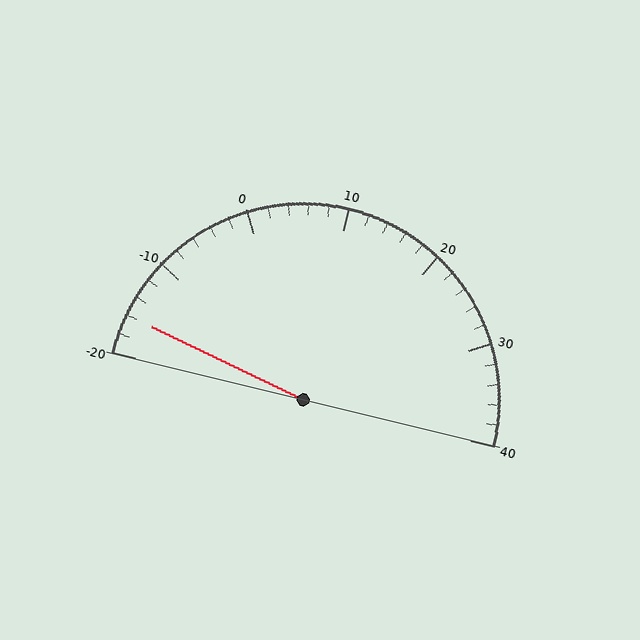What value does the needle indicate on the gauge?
The needle indicates approximately -16.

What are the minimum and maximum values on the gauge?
The gauge ranges from -20 to 40.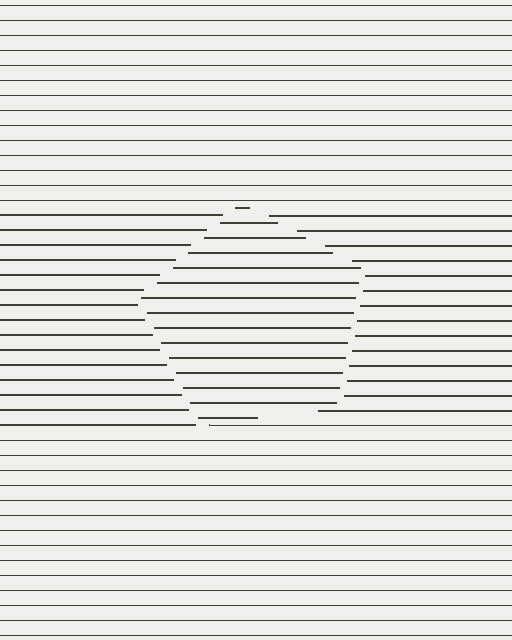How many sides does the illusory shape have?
5 sides — the line-ends trace a pentagon.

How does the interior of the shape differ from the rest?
The interior of the shape contains the same grating, shifted by half a period — the contour is defined by the phase discontinuity where line-ends from the inner and outer gratings abut.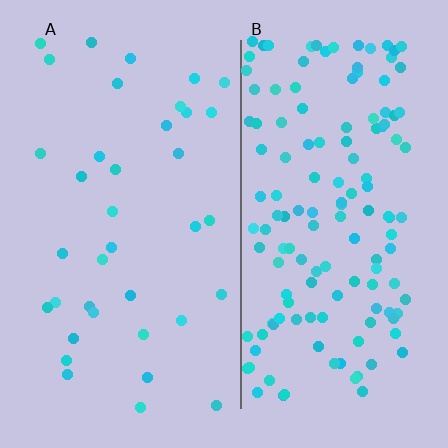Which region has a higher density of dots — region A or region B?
B (the right).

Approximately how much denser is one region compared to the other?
Approximately 3.9× — region B over region A.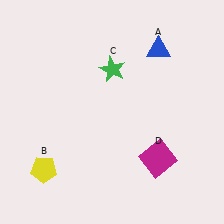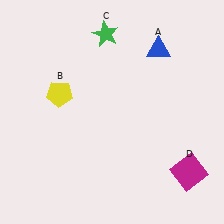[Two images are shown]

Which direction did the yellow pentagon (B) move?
The yellow pentagon (B) moved up.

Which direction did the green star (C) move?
The green star (C) moved up.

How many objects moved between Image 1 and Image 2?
3 objects moved between the two images.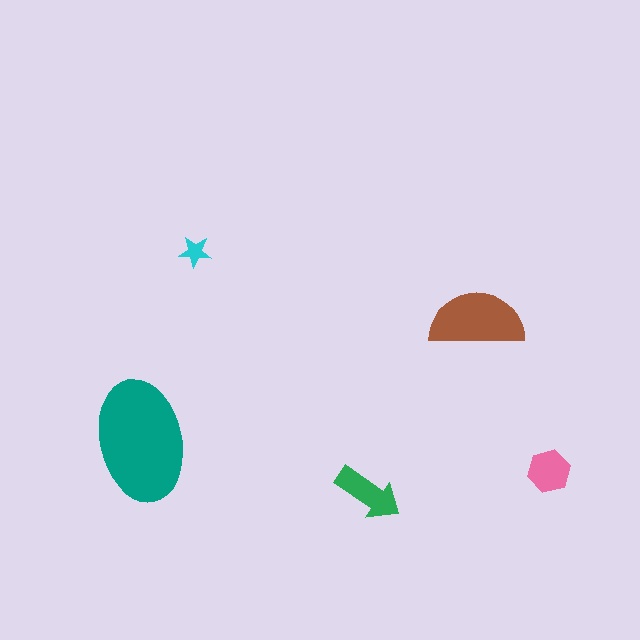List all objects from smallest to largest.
The cyan star, the pink hexagon, the green arrow, the brown semicircle, the teal ellipse.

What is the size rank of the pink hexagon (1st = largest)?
4th.